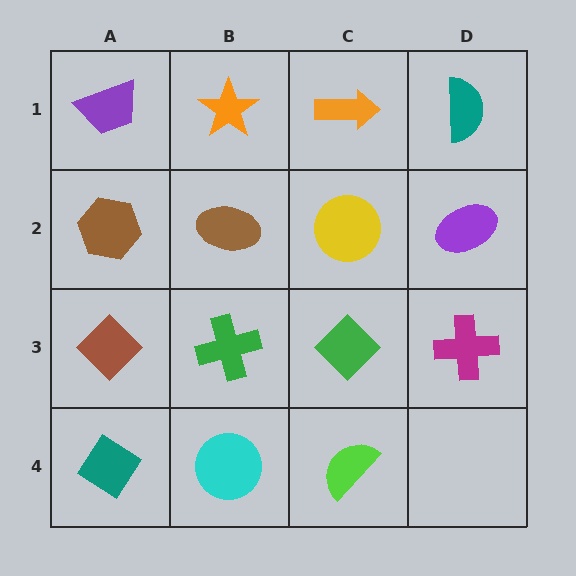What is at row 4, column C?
A lime semicircle.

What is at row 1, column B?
An orange star.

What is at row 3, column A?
A brown diamond.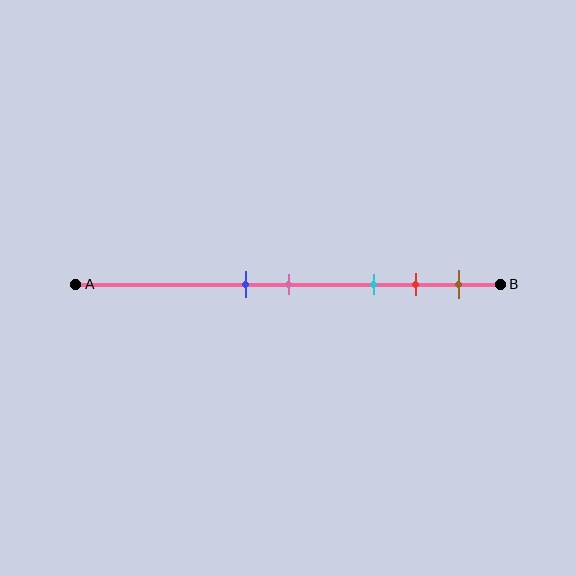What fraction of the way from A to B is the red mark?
The red mark is approximately 80% (0.8) of the way from A to B.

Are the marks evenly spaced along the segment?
No, the marks are not evenly spaced.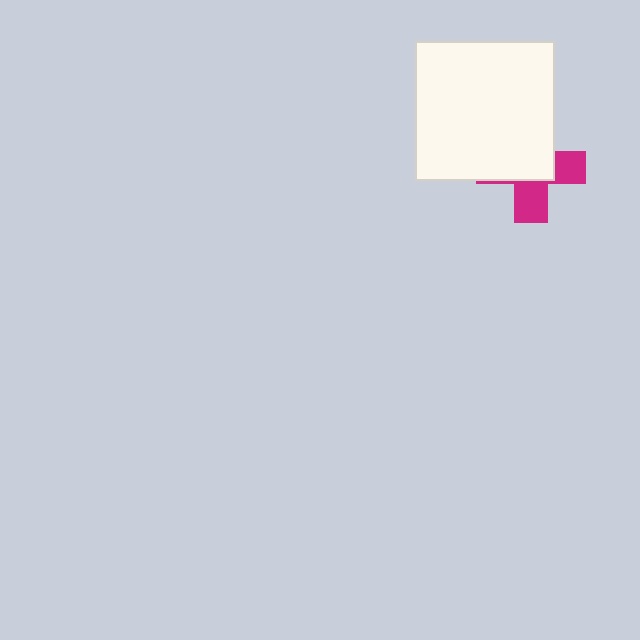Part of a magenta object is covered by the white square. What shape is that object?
It is a cross.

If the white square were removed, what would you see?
You would see the complete magenta cross.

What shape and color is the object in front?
The object in front is a white square.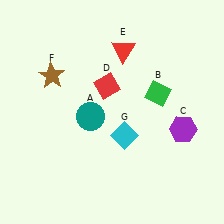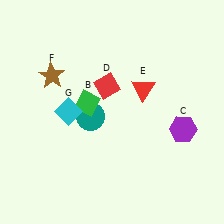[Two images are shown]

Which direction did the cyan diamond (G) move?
The cyan diamond (G) moved left.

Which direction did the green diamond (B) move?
The green diamond (B) moved left.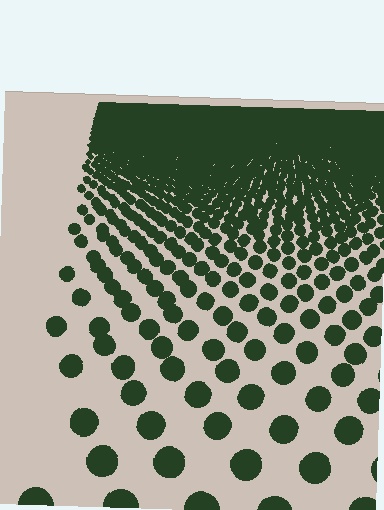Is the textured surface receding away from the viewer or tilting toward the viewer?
The surface is receding away from the viewer. Texture elements get smaller and denser toward the top.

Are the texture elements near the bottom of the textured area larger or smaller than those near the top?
Larger. Near the bottom, elements are closer to the viewer and appear at a bigger on-screen size.